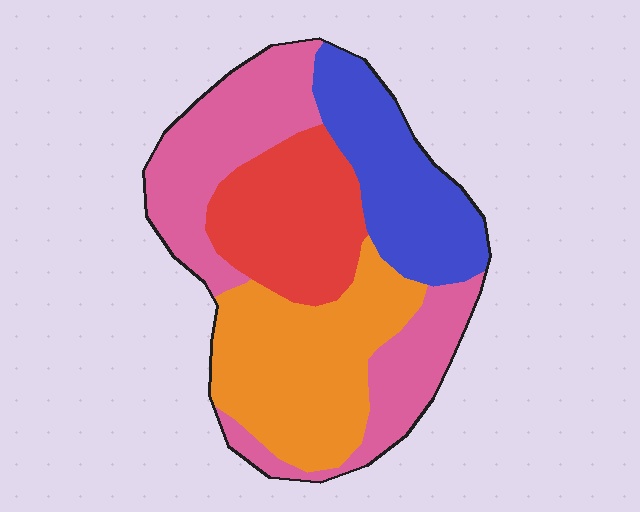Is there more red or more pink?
Pink.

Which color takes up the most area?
Pink, at roughly 35%.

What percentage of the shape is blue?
Blue covers around 20% of the shape.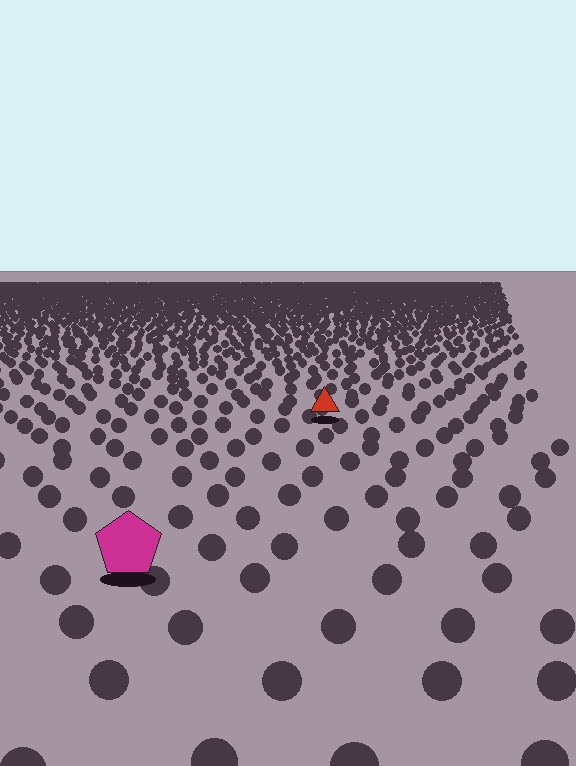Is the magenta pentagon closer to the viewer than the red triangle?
Yes. The magenta pentagon is closer — you can tell from the texture gradient: the ground texture is coarser near it.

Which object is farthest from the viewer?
The red triangle is farthest from the viewer. It appears smaller and the ground texture around it is denser.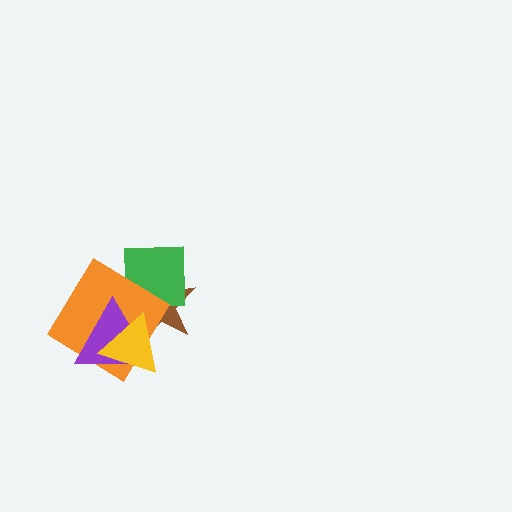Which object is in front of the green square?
The orange diamond is in front of the green square.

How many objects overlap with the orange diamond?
4 objects overlap with the orange diamond.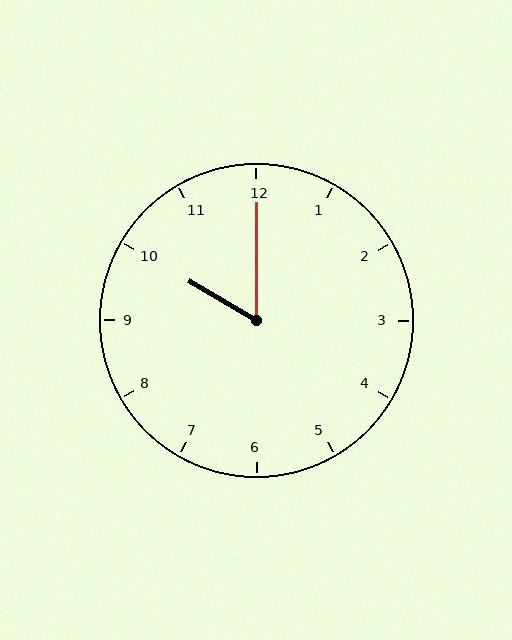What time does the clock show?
10:00.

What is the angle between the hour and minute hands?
Approximately 60 degrees.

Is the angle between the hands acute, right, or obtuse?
It is acute.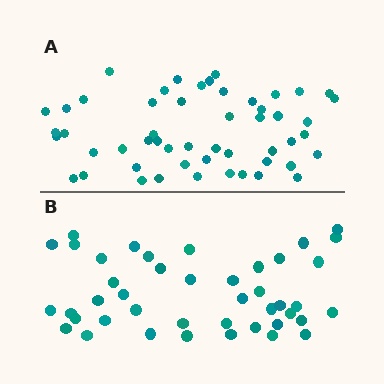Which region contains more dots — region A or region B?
Region A (the top region) has more dots.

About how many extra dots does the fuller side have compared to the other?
Region A has roughly 8 or so more dots than region B.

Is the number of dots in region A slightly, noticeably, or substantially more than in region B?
Region A has only slightly more — the two regions are fairly close. The ratio is roughly 1.2 to 1.